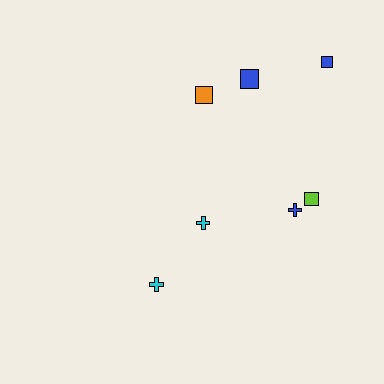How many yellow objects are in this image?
There are no yellow objects.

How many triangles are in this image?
There are no triangles.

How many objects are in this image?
There are 7 objects.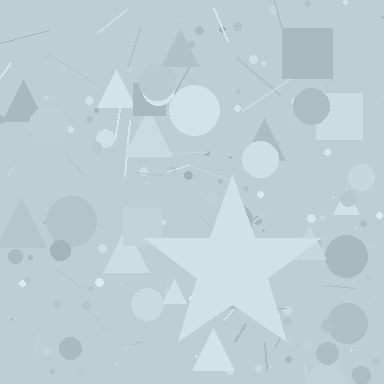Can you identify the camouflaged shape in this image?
The camouflaged shape is a star.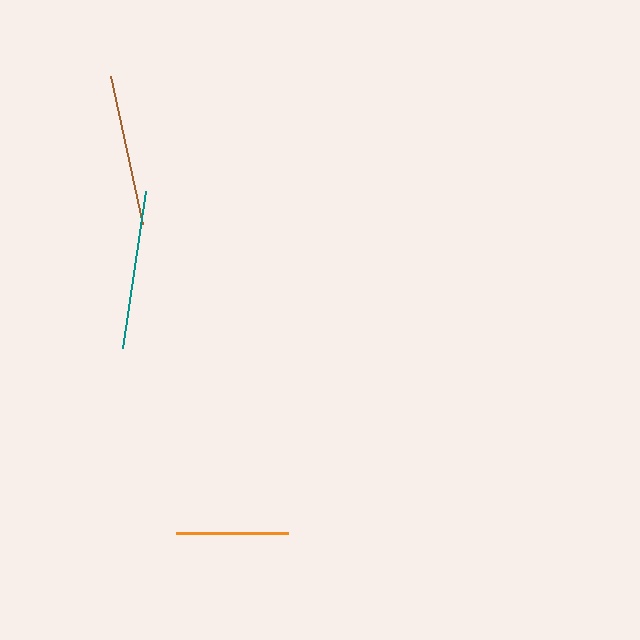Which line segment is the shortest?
The orange line is the shortest at approximately 112 pixels.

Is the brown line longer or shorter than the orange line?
The brown line is longer than the orange line.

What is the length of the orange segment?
The orange segment is approximately 112 pixels long.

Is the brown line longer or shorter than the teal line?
The teal line is longer than the brown line.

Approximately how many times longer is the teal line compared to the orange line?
The teal line is approximately 1.4 times the length of the orange line.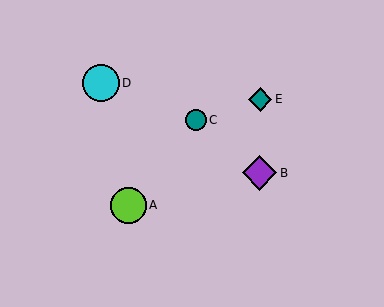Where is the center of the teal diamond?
The center of the teal diamond is at (260, 99).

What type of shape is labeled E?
Shape E is a teal diamond.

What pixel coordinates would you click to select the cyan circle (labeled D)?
Click at (101, 83) to select the cyan circle D.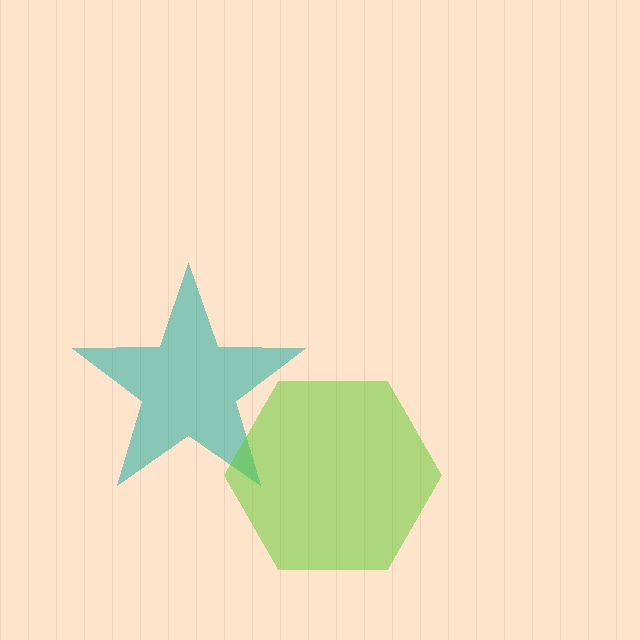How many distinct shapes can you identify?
There are 2 distinct shapes: a teal star, a lime hexagon.